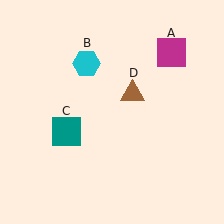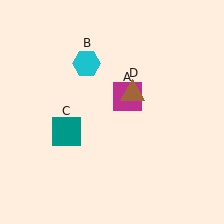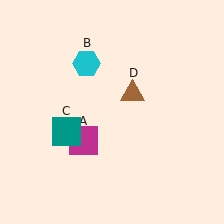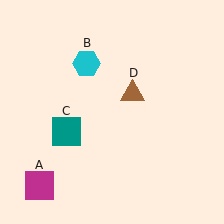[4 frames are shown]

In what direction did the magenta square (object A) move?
The magenta square (object A) moved down and to the left.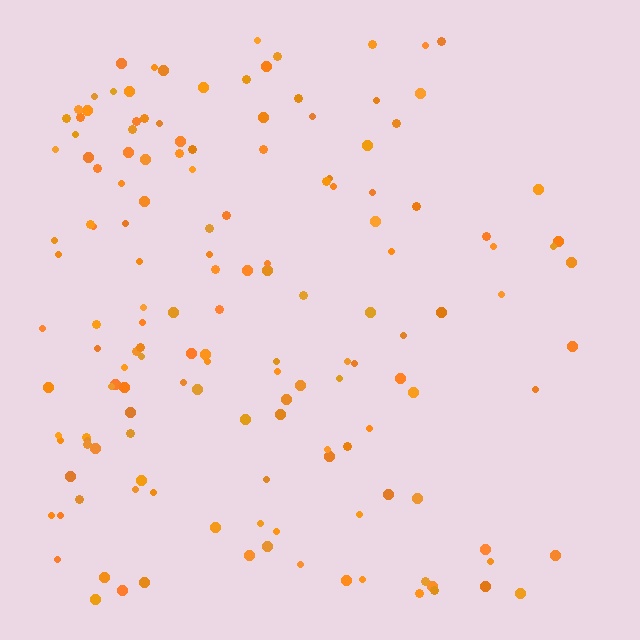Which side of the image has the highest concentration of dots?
The left.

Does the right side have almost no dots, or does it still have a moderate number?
Still a moderate number, just noticeably fewer than the left.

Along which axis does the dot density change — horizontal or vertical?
Horizontal.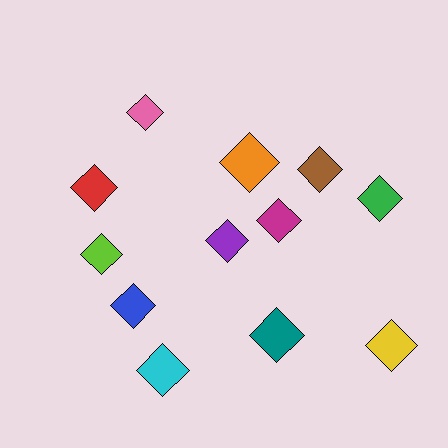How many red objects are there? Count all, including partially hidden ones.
There is 1 red object.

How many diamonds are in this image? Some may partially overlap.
There are 12 diamonds.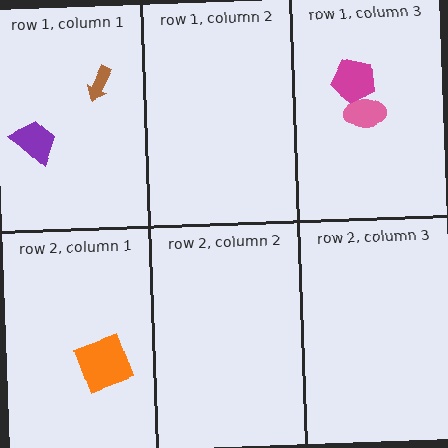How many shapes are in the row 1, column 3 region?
2.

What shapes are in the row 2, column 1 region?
The orange square.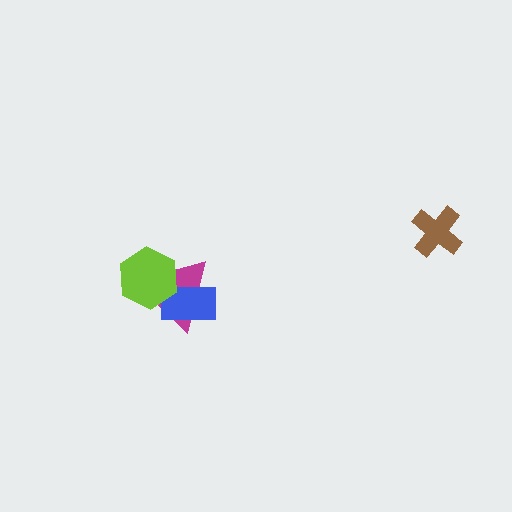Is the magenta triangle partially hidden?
Yes, it is partially covered by another shape.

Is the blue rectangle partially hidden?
Yes, it is partially covered by another shape.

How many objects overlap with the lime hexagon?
2 objects overlap with the lime hexagon.